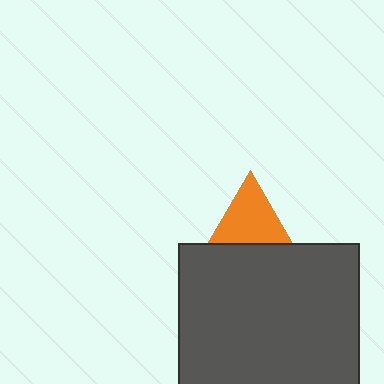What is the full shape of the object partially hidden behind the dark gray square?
The partially hidden object is an orange triangle.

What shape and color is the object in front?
The object in front is a dark gray square.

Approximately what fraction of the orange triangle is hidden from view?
Roughly 53% of the orange triangle is hidden behind the dark gray square.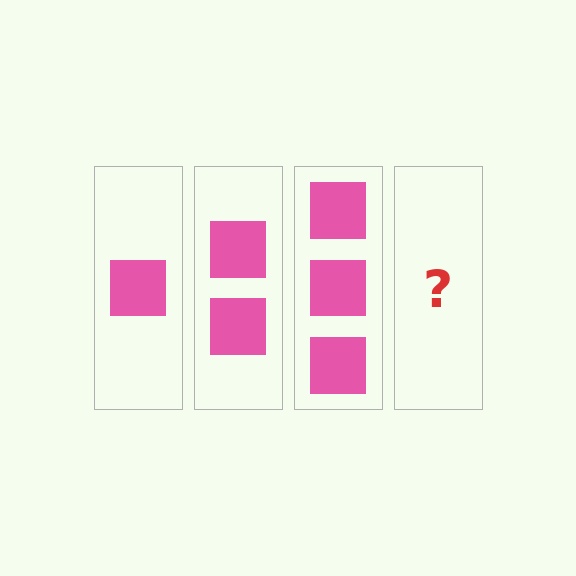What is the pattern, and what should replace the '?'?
The pattern is that each step adds one more square. The '?' should be 4 squares.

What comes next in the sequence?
The next element should be 4 squares.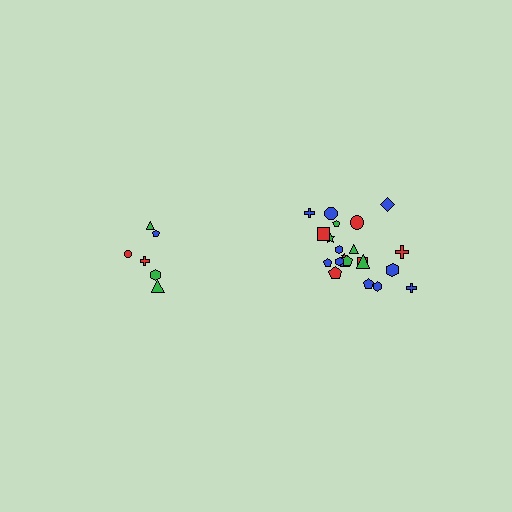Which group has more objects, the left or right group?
The right group.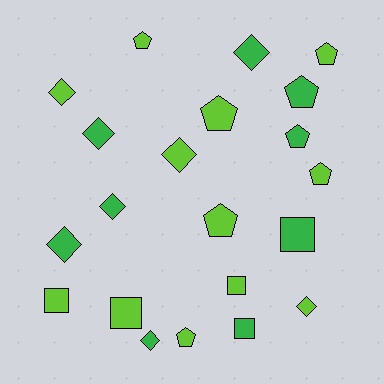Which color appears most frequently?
Lime, with 12 objects.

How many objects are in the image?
There are 21 objects.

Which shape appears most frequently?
Pentagon, with 8 objects.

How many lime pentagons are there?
There are 6 lime pentagons.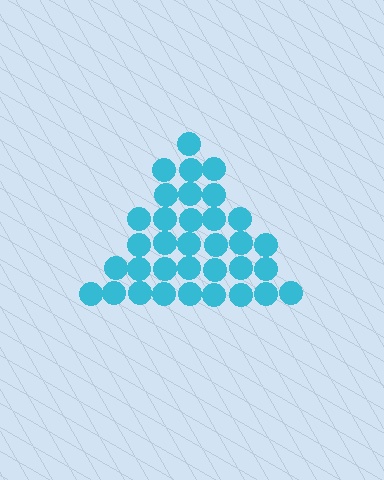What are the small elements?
The small elements are circles.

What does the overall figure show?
The overall figure shows a triangle.